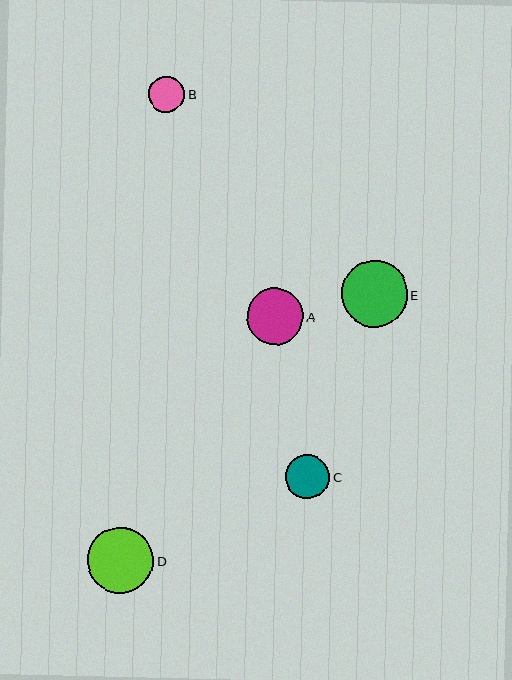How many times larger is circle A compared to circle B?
Circle A is approximately 1.6 times the size of circle B.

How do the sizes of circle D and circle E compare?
Circle D and circle E are approximately the same size.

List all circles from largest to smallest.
From largest to smallest: D, E, A, C, B.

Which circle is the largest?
Circle D is the largest with a size of approximately 66 pixels.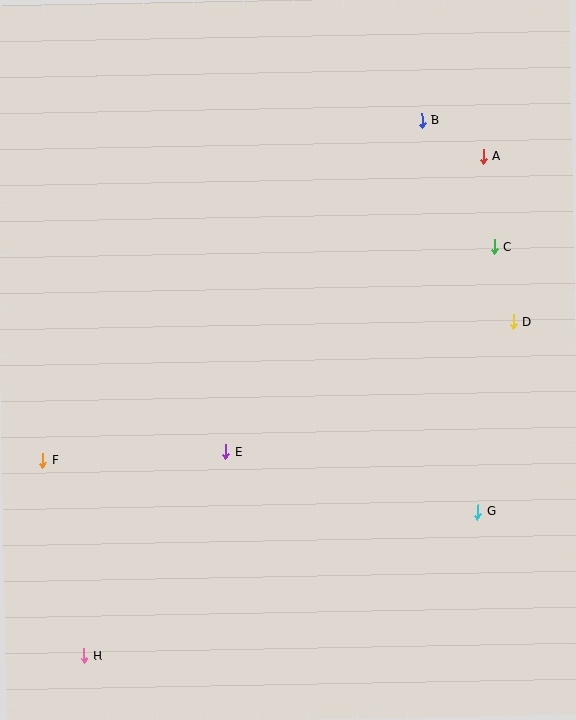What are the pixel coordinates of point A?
Point A is at (483, 157).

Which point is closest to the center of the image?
Point E at (225, 452) is closest to the center.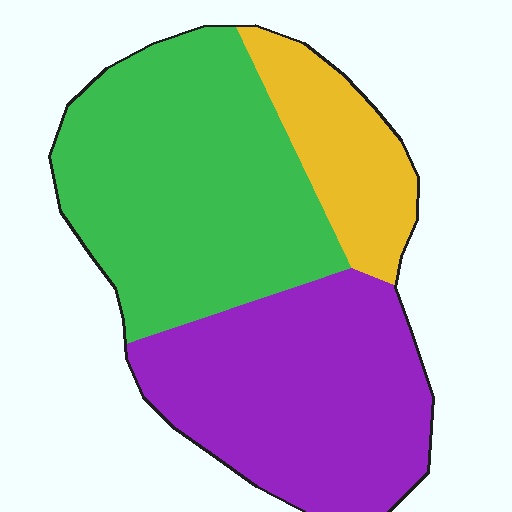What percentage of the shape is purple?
Purple covers about 40% of the shape.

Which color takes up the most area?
Green, at roughly 45%.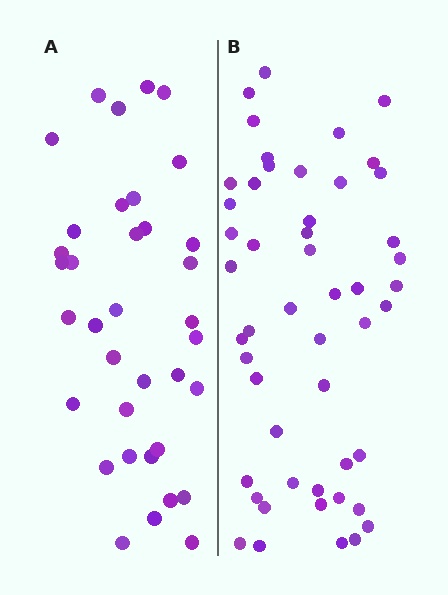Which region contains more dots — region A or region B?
Region B (the right region) has more dots.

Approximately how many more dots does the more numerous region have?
Region B has approximately 15 more dots than region A.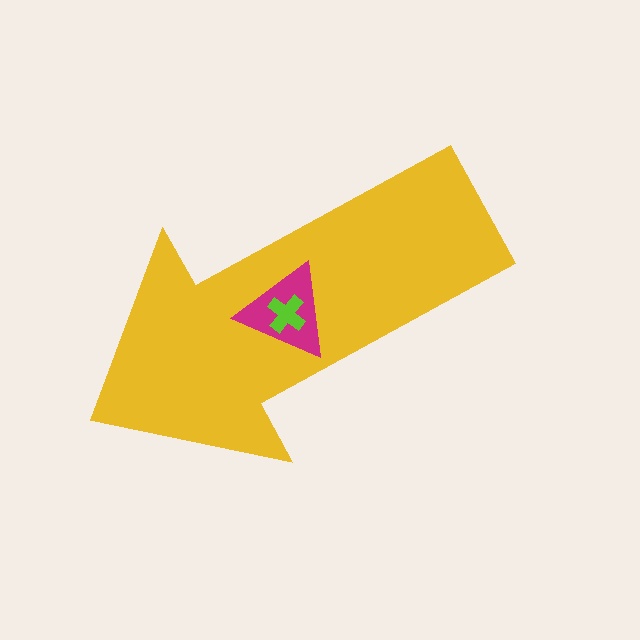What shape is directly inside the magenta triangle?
The lime cross.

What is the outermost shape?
The yellow arrow.